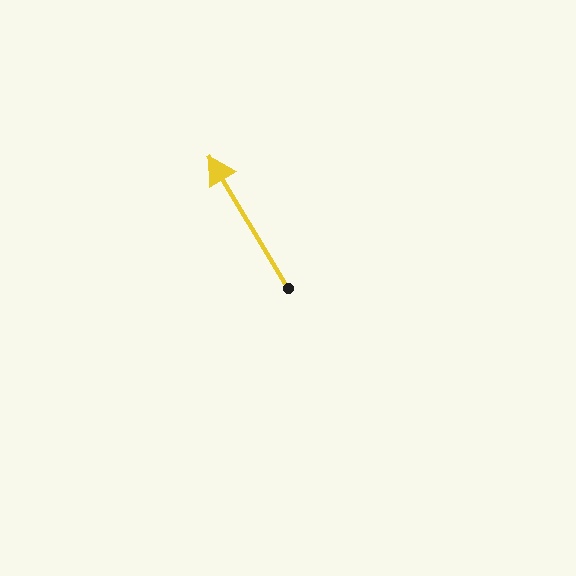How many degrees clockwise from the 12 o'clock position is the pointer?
Approximately 329 degrees.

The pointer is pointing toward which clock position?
Roughly 11 o'clock.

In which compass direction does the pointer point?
Northwest.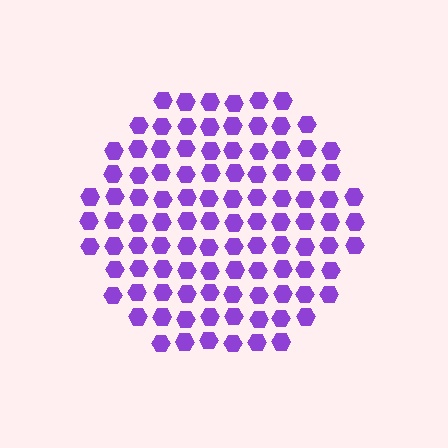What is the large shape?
The large shape is a circle.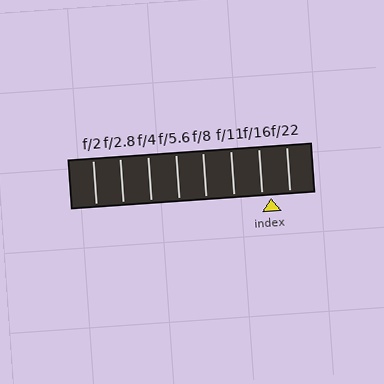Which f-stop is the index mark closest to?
The index mark is closest to f/16.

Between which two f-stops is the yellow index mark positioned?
The index mark is between f/16 and f/22.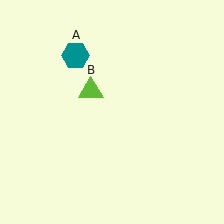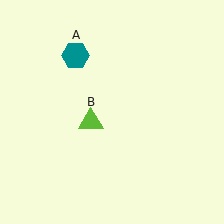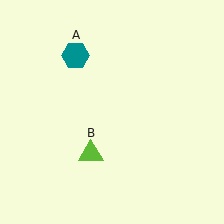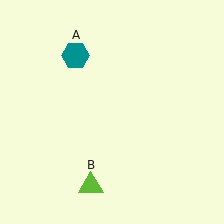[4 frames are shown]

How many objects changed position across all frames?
1 object changed position: lime triangle (object B).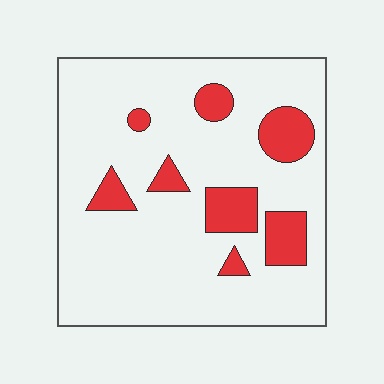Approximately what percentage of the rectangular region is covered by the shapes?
Approximately 15%.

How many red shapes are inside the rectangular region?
8.